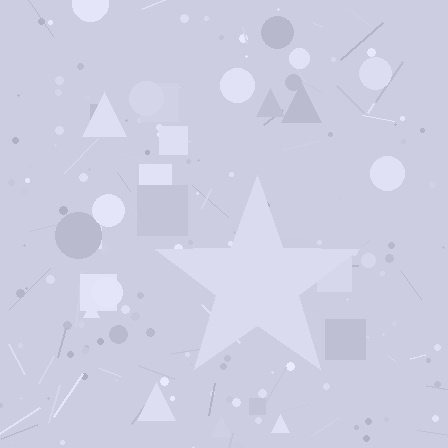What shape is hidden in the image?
A star is hidden in the image.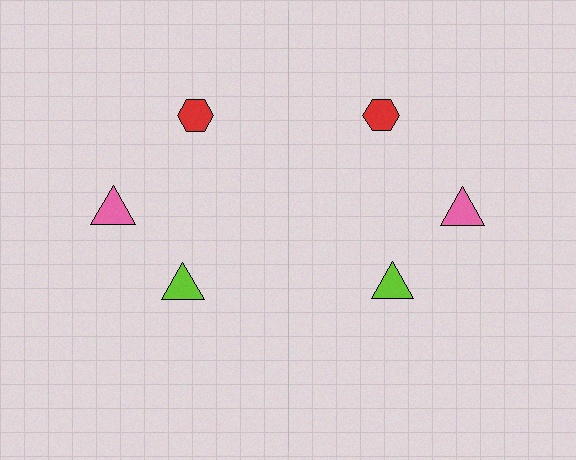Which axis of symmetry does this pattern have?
The pattern has a vertical axis of symmetry running through the center of the image.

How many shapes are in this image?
There are 6 shapes in this image.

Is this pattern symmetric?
Yes, this pattern has bilateral (reflection) symmetry.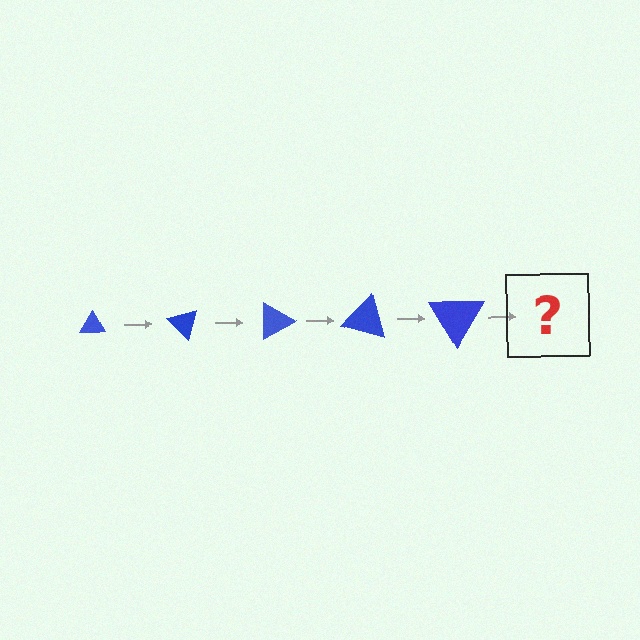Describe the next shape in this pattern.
It should be a triangle, larger than the previous one and rotated 225 degrees from the start.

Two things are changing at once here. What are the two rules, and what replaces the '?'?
The two rules are that the triangle grows larger each step and it rotates 45 degrees each step. The '?' should be a triangle, larger than the previous one and rotated 225 degrees from the start.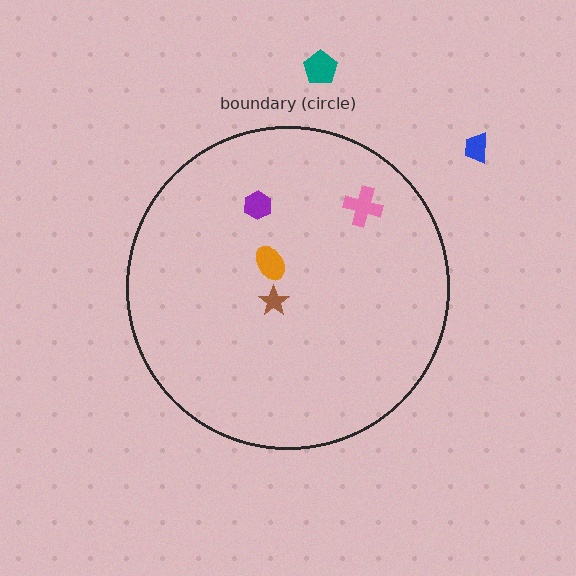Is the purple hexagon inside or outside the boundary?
Inside.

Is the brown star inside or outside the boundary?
Inside.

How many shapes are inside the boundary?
4 inside, 2 outside.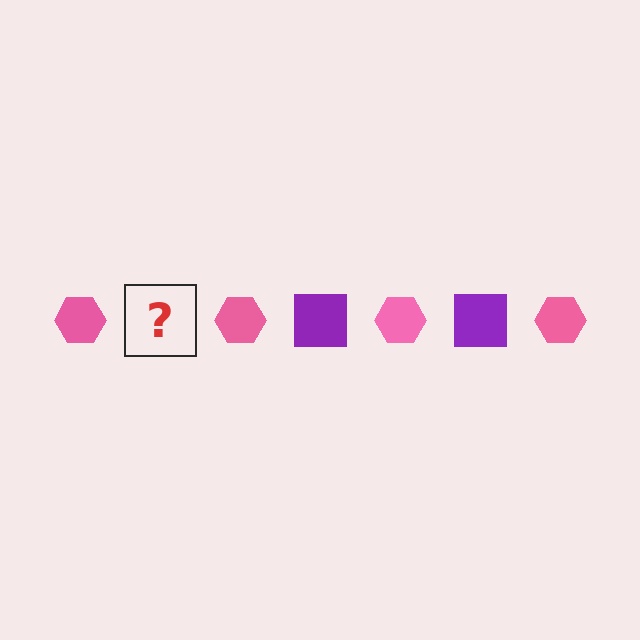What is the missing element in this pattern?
The missing element is a purple square.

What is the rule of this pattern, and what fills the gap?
The rule is that the pattern alternates between pink hexagon and purple square. The gap should be filled with a purple square.